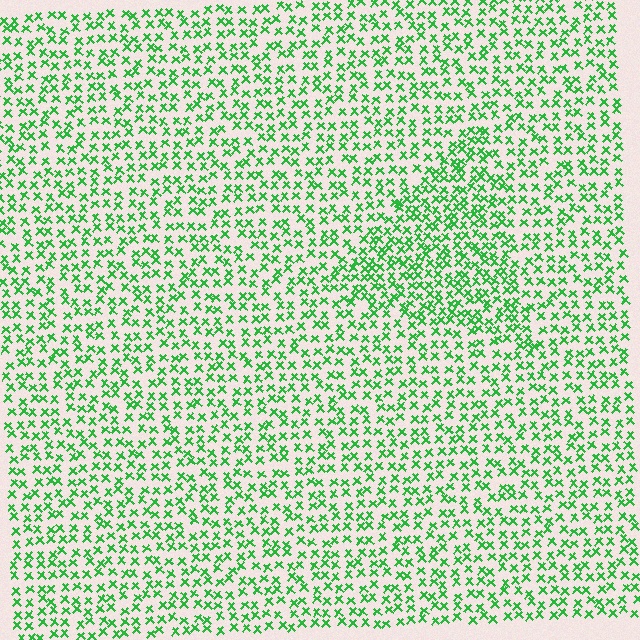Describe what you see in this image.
The image contains small green elements arranged at two different densities. A triangle-shaped region is visible where the elements are more densely packed than the surrounding area.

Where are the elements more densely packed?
The elements are more densely packed inside the triangle boundary.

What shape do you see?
I see a triangle.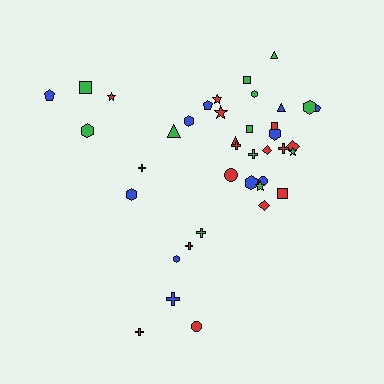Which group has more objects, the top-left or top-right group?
The top-right group.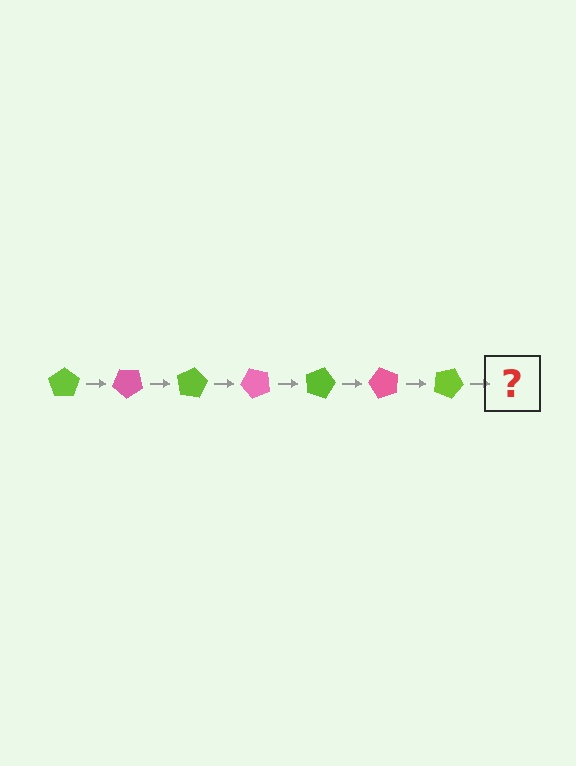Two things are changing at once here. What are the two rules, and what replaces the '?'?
The two rules are that it rotates 40 degrees each step and the color cycles through lime and pink. The '?' should be a pink pentagon, rotated 280 degrees from the start.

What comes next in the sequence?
The next element should be a pink pentagon, rotated 280 degrees from the start.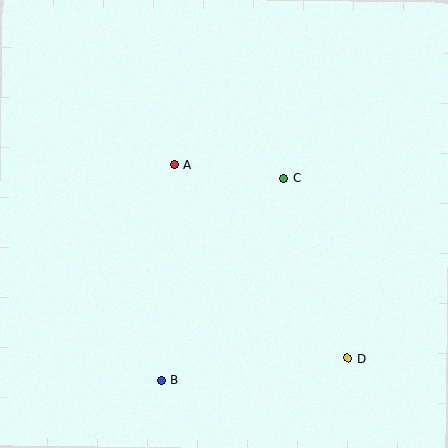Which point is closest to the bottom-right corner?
Point D is closest to the bottom-right corner.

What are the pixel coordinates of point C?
Point C is at (283, 178).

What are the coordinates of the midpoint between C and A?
The midpoint between C and A is at (229, 171).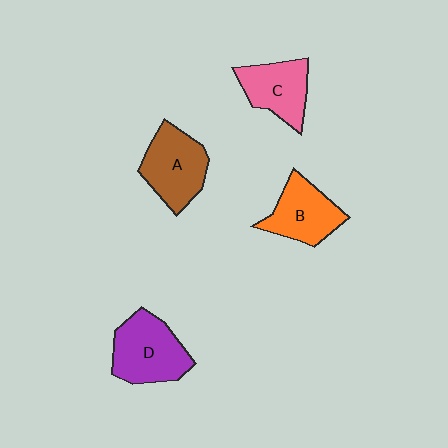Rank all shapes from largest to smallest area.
From largest to smallest: D (purple), A (brown), B (orange), C (pink).